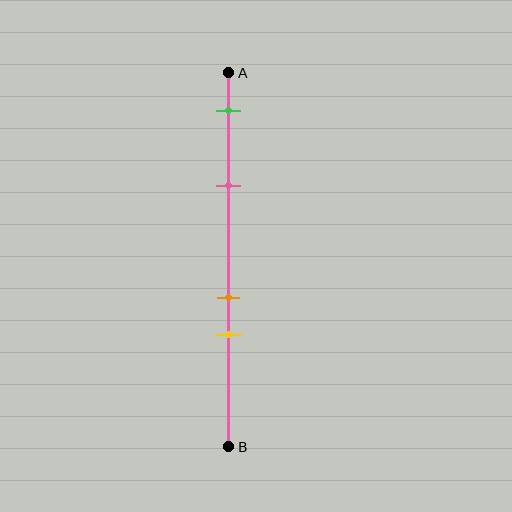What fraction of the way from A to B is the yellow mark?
The yellow mark is approximately 70% (0.7) of the way from A to B.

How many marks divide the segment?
There are 4 marks dividing the segment.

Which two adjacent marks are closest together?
The orange and yellow marks are the closest adjacent pair.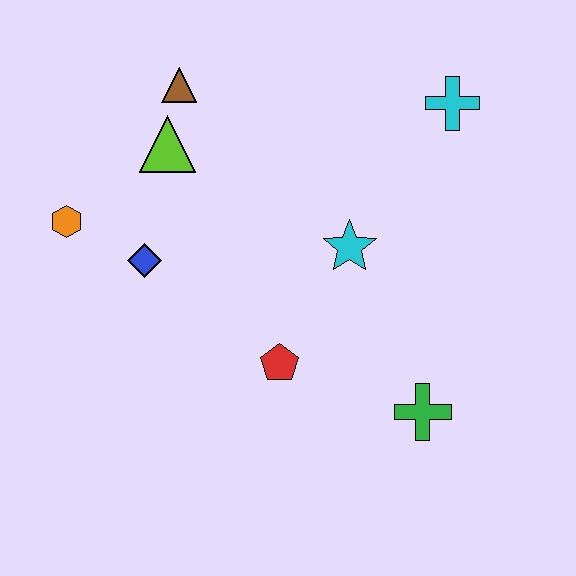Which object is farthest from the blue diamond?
The cyan cross is farthest from the blue diamond.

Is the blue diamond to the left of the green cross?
Yes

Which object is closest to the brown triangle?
The lime triangle is closest to the brown triangle.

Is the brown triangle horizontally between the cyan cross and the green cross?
No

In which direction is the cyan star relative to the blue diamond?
The cyan star is to the right of the blue diamond.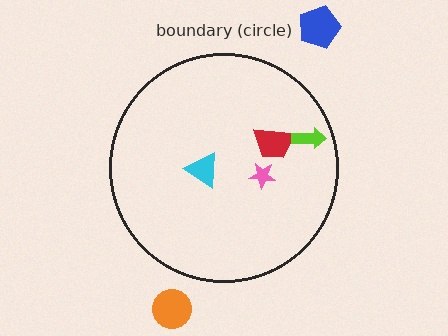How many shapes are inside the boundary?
4 inside, 2 outside.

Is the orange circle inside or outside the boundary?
Outside.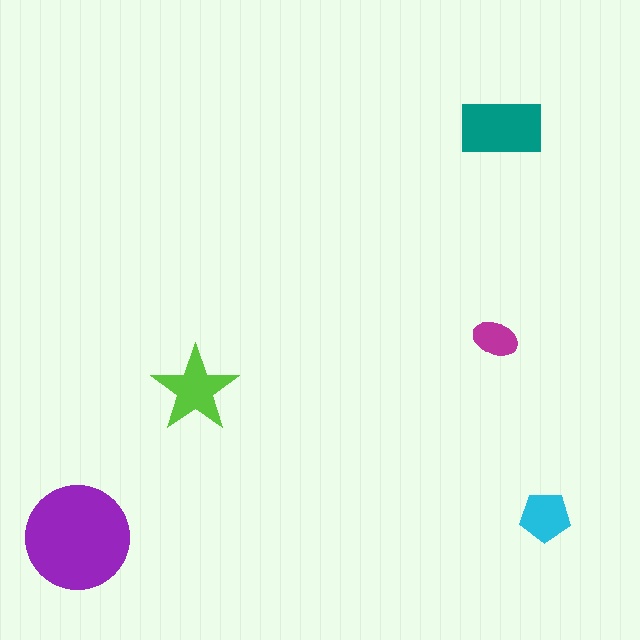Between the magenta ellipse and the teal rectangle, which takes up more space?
The teal rectangle.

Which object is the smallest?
The magenta ellipse.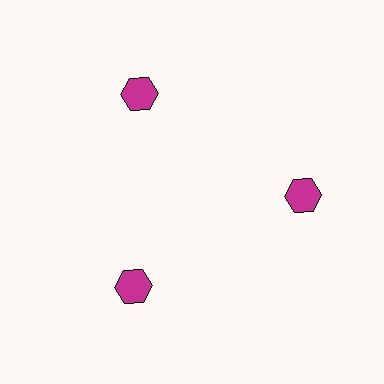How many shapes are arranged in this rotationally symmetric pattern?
There are 3 shapes, arranged in 3 groups of 1.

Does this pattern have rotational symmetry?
Yes, this pattern has 3-fold rotational symmetry. It looks the same after rotating 120 degrees around the center.